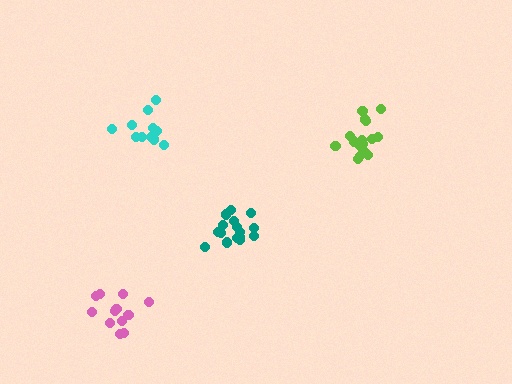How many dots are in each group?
Group 1: 11 dots, Group 2: 16 dots, Group 3: 16 dots, Group 4: 12 dots (55 total).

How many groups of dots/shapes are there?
There are 4 groups.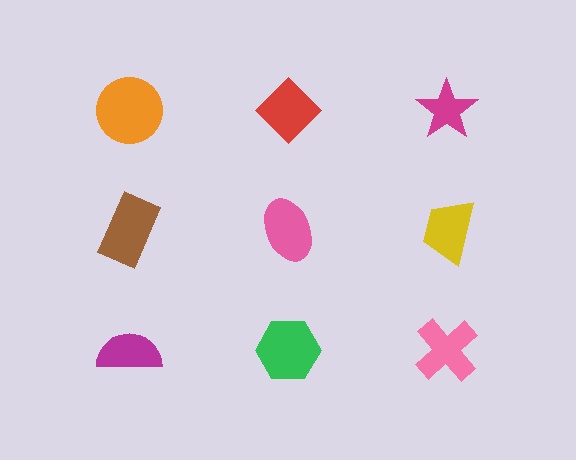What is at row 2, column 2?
A pink ellipse.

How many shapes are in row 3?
3 shapes.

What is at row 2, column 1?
A brown rectangle.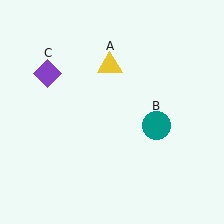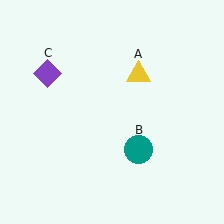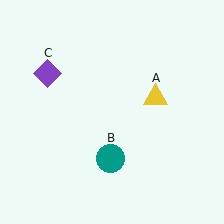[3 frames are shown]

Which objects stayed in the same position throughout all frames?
Purple diamond (object C) remained stationary.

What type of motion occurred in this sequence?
The yellow triangle (object A), teal circle (object B) rotated clockwise around the center of the scene.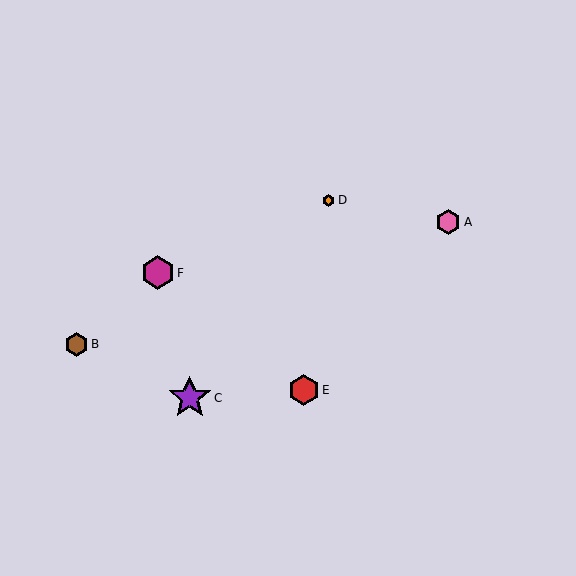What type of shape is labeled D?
Shape D is an orange hexagon.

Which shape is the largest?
The purple star (labeled C) is the largest.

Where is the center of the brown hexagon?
The center of the brown hexagon is at (76, 344).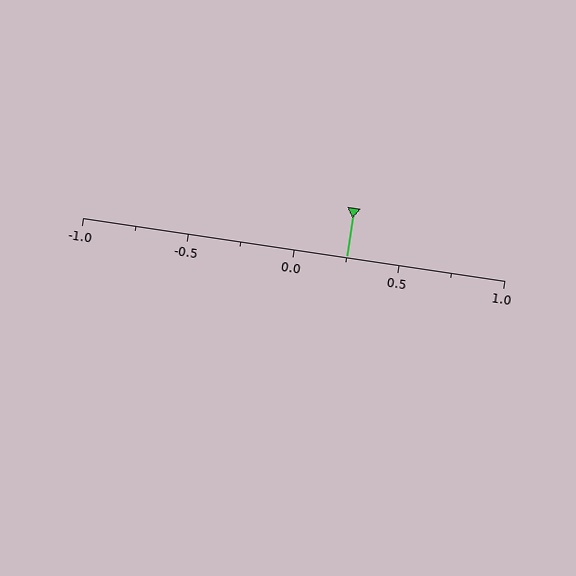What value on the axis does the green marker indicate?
The marker indicates approximately 0.25.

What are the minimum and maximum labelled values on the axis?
The axis runs from -1.0 to 1.0.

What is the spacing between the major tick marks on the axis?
The major ticks are spaced 0.5 apart.